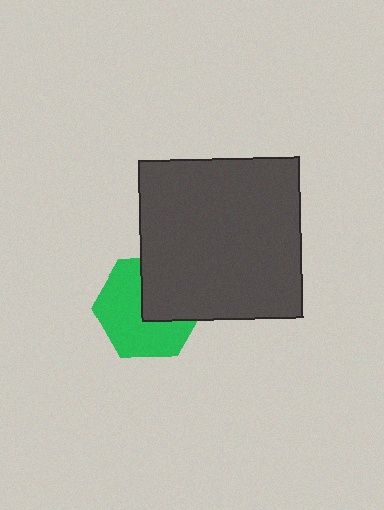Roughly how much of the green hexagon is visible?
About half of it is visible (roughly 60%).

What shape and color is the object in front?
The object in front is a dark gray square.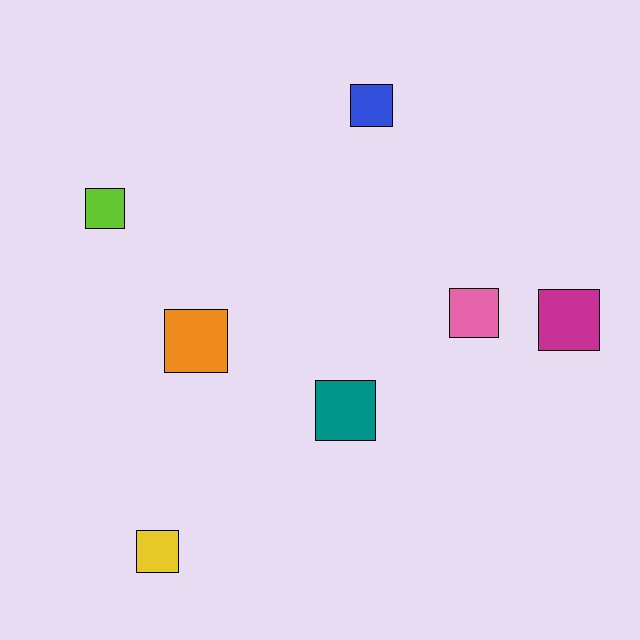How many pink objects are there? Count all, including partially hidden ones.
There is 1 pink object.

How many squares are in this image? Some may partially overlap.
There are 7 squares.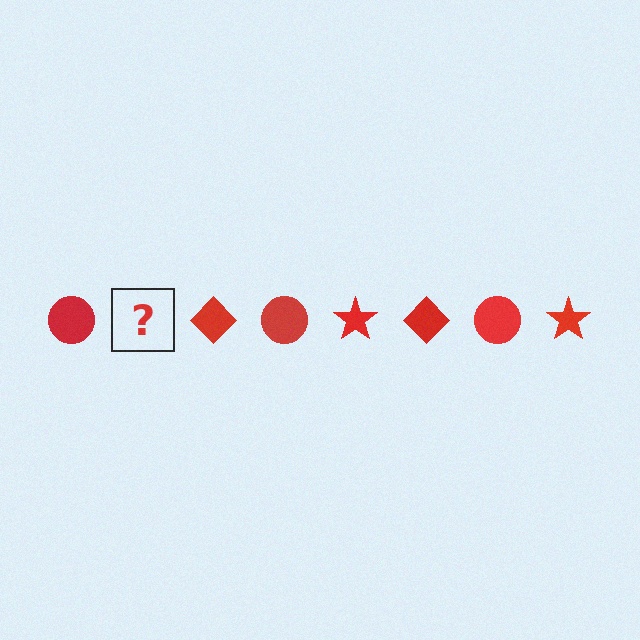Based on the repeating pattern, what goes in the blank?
The blank should be a red star.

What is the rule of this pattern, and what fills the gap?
The rule is that the pattern cycles through circle, star, diamond shapes in red. The gap should be filled with a red star.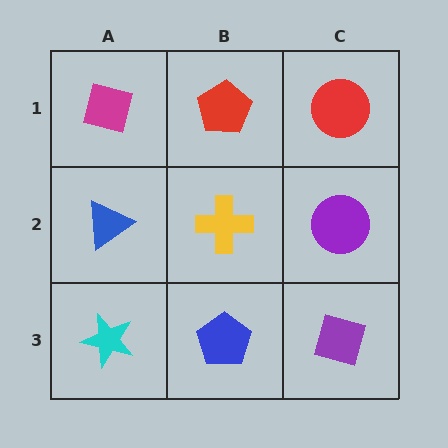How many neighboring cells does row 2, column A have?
3.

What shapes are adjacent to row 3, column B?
A yellow cross (row 2, column B), a cyan star (row 3, column A), a purple diamond (row 3, column C).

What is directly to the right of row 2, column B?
A purple circle.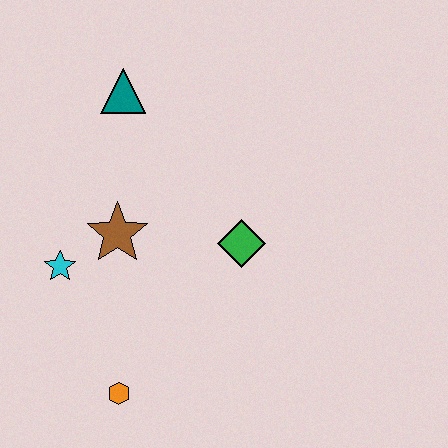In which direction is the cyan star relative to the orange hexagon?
The cyan star is above the orange hexagon.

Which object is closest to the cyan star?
The brown star is closest to the cyan star.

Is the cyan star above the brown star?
No